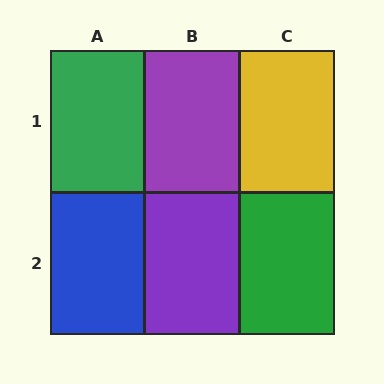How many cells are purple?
2 cells are purple.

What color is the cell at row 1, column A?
Green.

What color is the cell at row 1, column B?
Purple.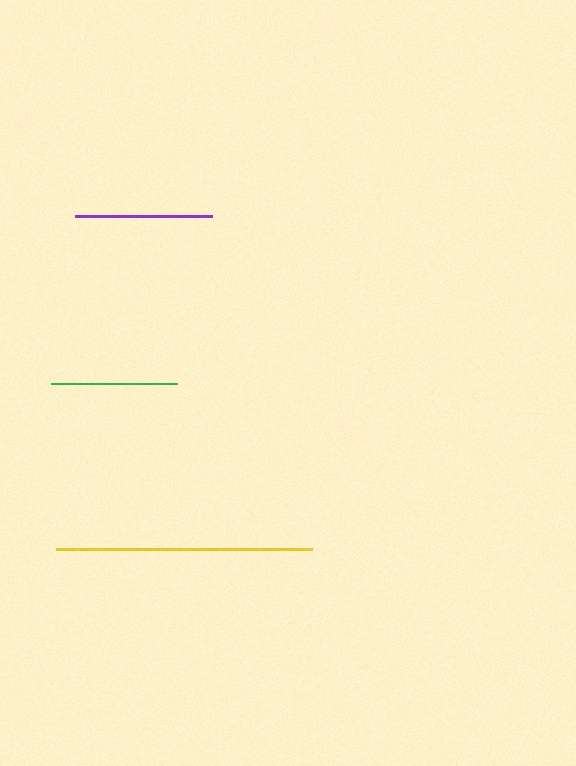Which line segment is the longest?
The yellow line is the longest at approximately 257 pixels.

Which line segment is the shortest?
The green line is the shortest at approximately 127 pixels.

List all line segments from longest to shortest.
From longest to shortest: yellow, purple, green.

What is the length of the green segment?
The green segment is approximately 127 pixels long.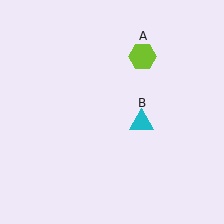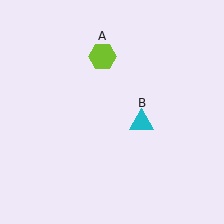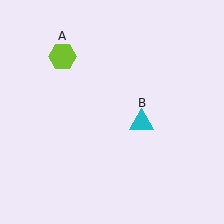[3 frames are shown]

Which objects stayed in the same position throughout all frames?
Cyan triangle (object B) remained stationary.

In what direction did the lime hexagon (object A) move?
The lime hexagon (object A) moved left.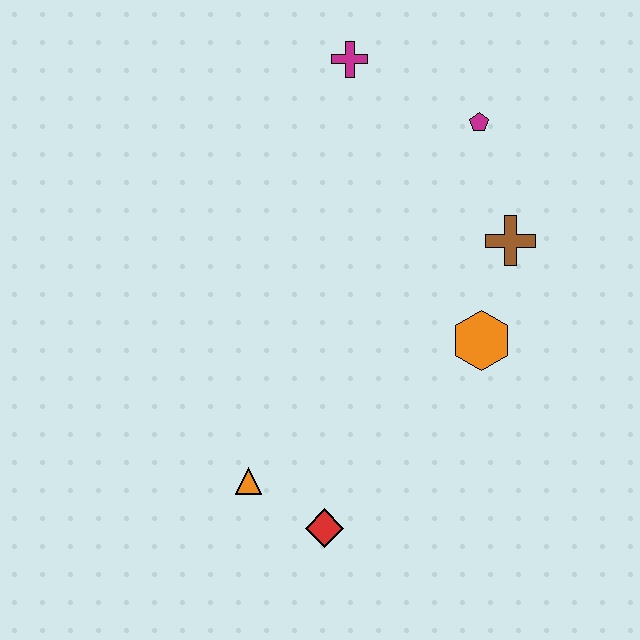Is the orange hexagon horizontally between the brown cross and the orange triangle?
Yes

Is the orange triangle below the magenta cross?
Yes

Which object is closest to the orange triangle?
The red diamond is closest to the orange triangle.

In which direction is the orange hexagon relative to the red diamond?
The orange hexagon is above the red diamond.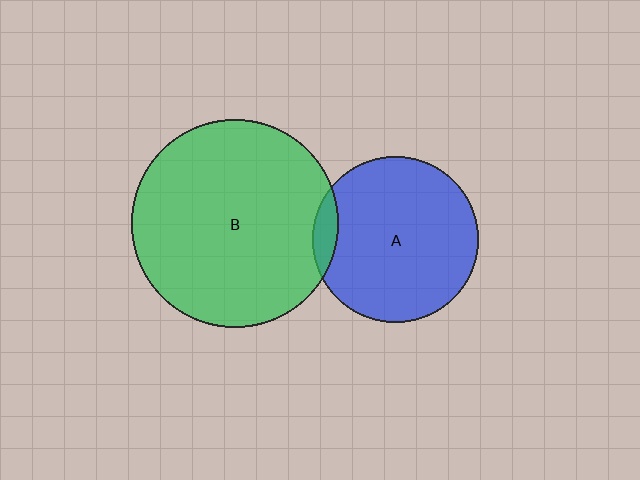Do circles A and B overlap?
Yes.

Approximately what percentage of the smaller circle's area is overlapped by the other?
Approximately 5%.